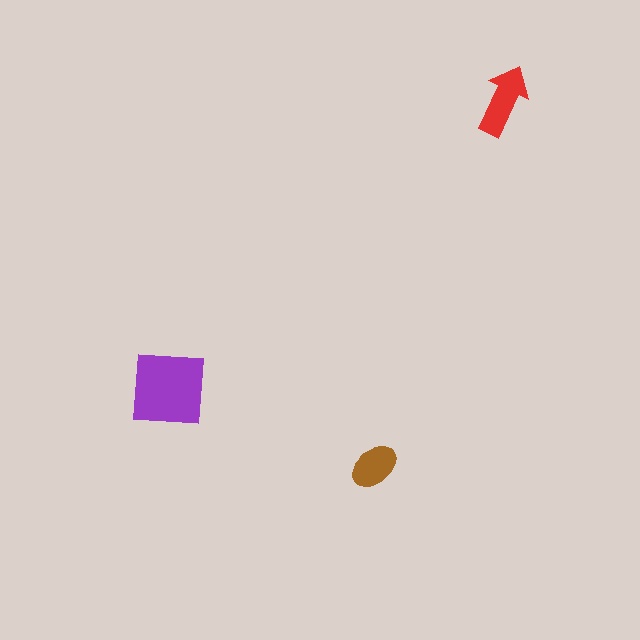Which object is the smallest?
The brown ellipse.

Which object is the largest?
The purple square.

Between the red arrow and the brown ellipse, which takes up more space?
The red arrow.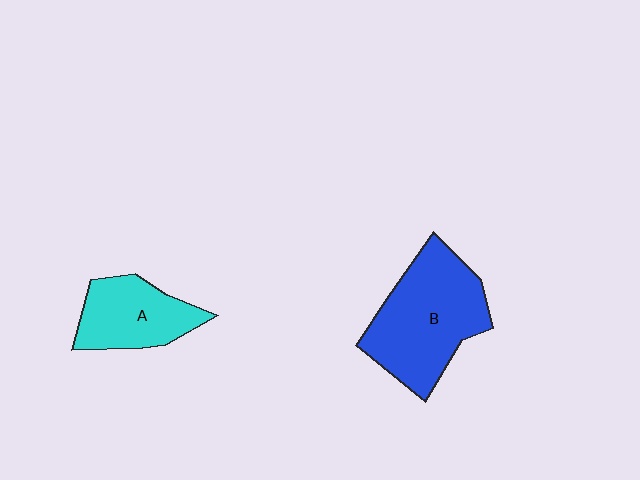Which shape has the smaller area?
Shape A (cyan).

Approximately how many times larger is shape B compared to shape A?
Approximately 1.6 times.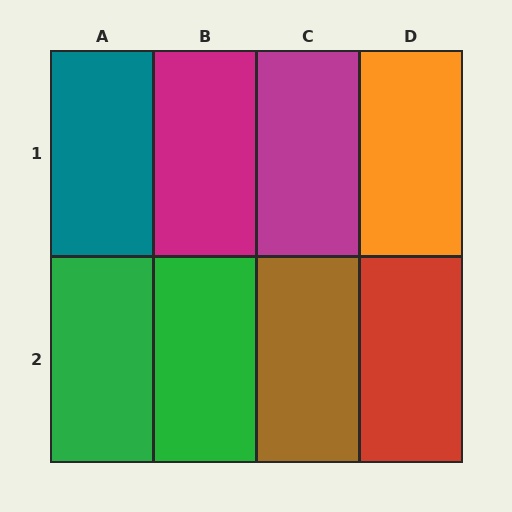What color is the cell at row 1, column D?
Orange.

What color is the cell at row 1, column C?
Magenta.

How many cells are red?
1 cell is red.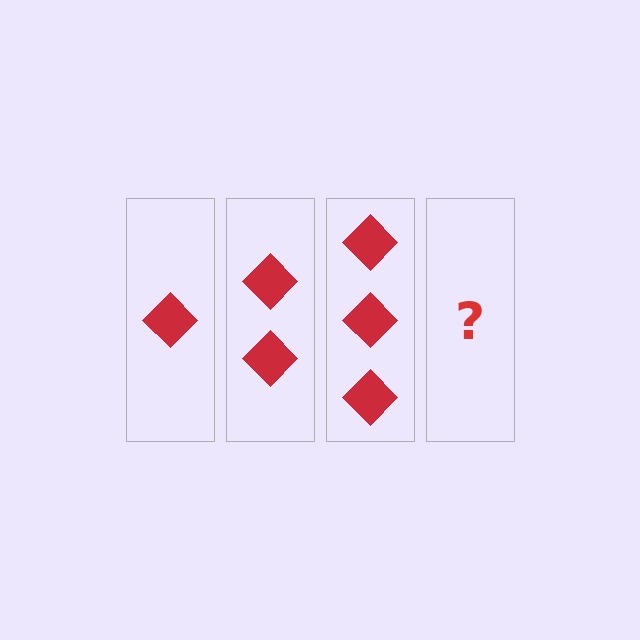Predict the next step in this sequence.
The next step is 4 diamonds.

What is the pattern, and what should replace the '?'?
The pattern is that each step adds one more diamond. The '?' should be 4 diamonds.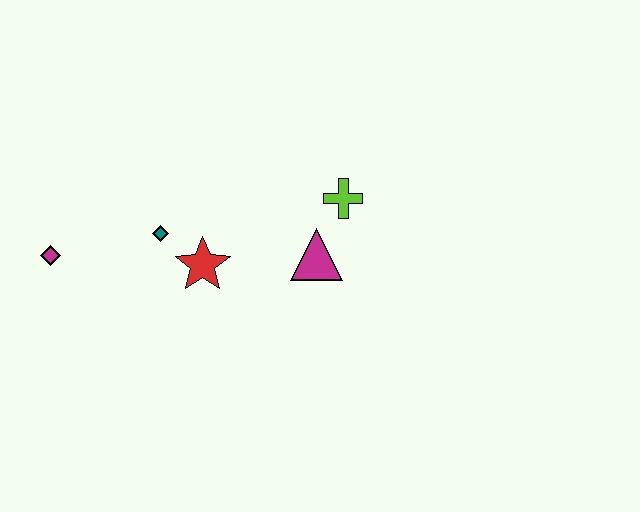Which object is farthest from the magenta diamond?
The lime cross is farthest from the magenta diamond.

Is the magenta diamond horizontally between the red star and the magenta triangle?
No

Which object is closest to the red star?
The teal diamond is closest to the red star.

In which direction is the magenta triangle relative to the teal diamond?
The magenta triangle is to the right of the teal diamond.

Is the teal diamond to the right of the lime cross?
No